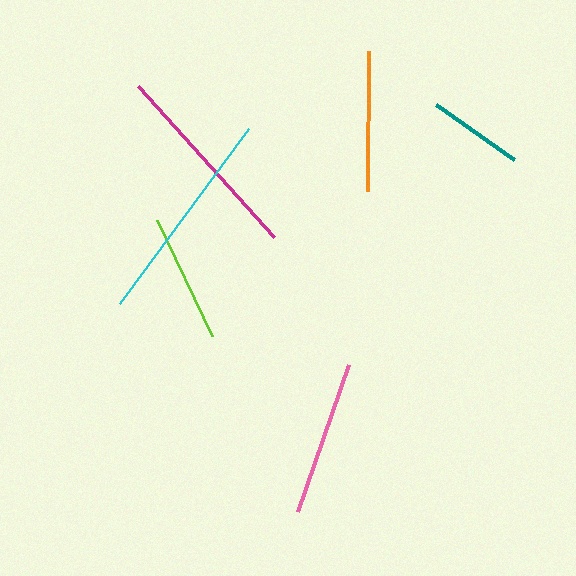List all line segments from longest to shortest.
From longest to shortest: cyan, magenta, pink, orange, lime, teal.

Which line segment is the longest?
The cyan line is the longest at approximately 218 pixels.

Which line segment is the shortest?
The teal line is the shortest at approximately 95 pixels.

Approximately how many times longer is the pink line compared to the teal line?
The pink line is approximately 1.6 times the length of the teal line.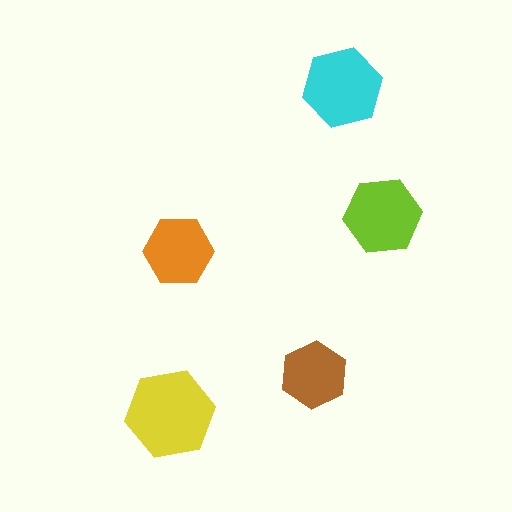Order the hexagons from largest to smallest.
the yellow one, the cyan one, the lime one, the orange one, the brown one.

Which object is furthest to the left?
The yellow hexagon is leftmost.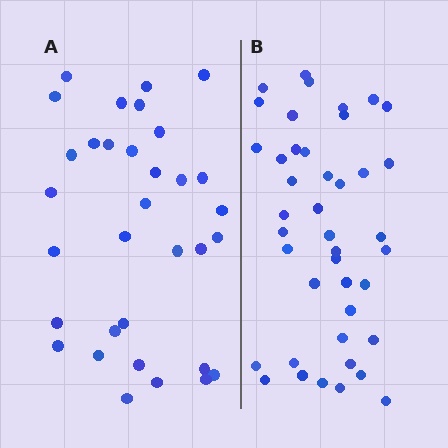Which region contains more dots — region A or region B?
Region B (the right region) has more dots.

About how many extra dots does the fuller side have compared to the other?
Region B has roughly 8 or so more dots than region A.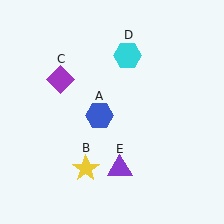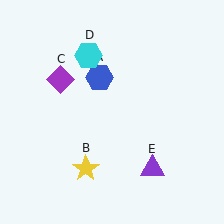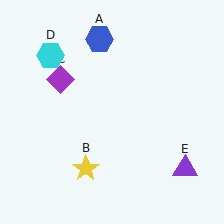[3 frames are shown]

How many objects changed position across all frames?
3 objects changed position: blue hexagon (object A), cyan hexagon (object D), purple triangle (object E).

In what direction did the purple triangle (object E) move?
The purple triangle (object E) moved right.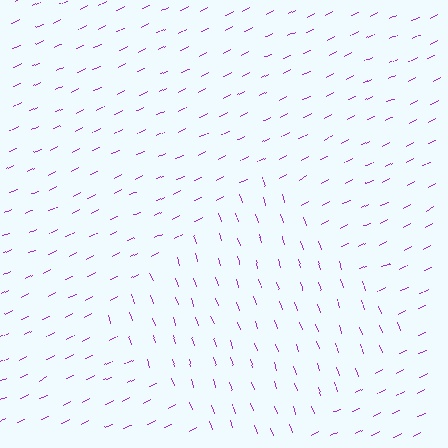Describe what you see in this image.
The image is filled with small purple line segments. A diamond region in the image has lines oriented differently from the surrounding lines, creating a visible texture boundary.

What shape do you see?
I see a diamond.